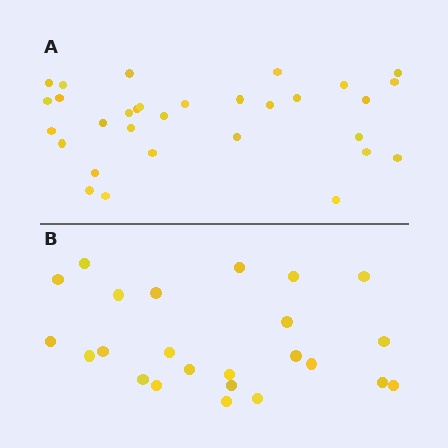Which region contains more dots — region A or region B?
Region A (the top region) has more dots.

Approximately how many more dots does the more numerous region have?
Region A has roughly 8 or so more dots than region B.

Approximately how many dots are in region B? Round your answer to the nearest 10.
About 20 dots. (The exact count is 24, which rounds to 20.)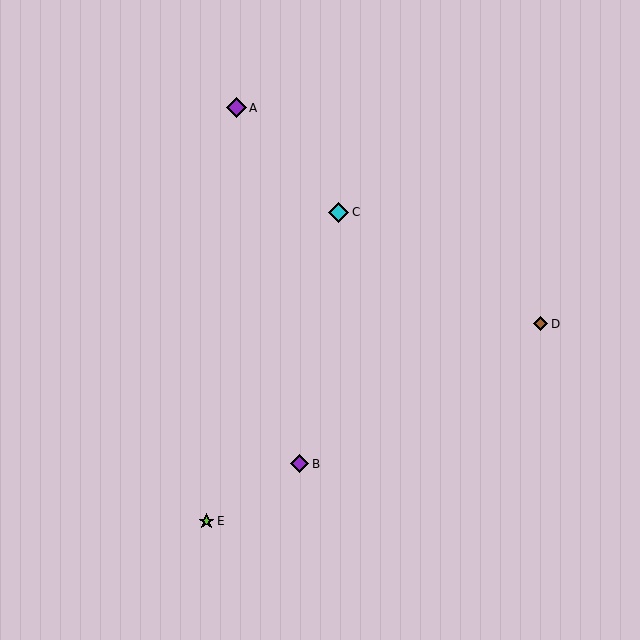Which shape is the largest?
The cyan diamond (labeled C) is the largest.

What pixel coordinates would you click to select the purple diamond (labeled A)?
Click at (237, 108) to select the purple diamond A.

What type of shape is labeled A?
Shape A is a purple diamond.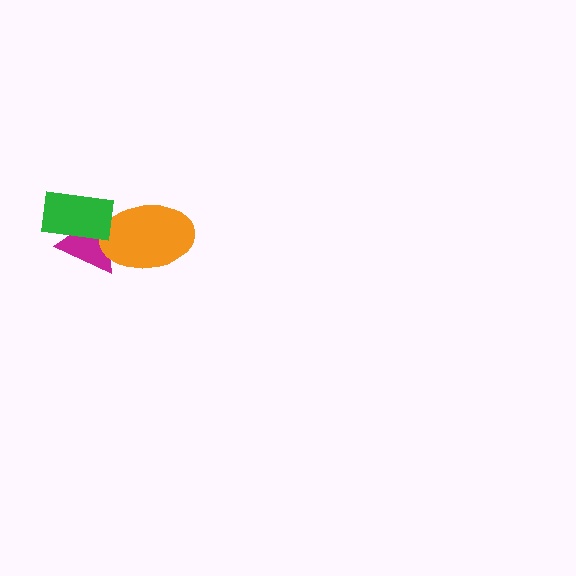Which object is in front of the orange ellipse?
The green rectangle is in front of the orange ellipse.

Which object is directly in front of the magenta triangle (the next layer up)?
The orange ellipse is directly in front of the magenta triangle.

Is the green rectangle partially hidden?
No, no other shape covers it.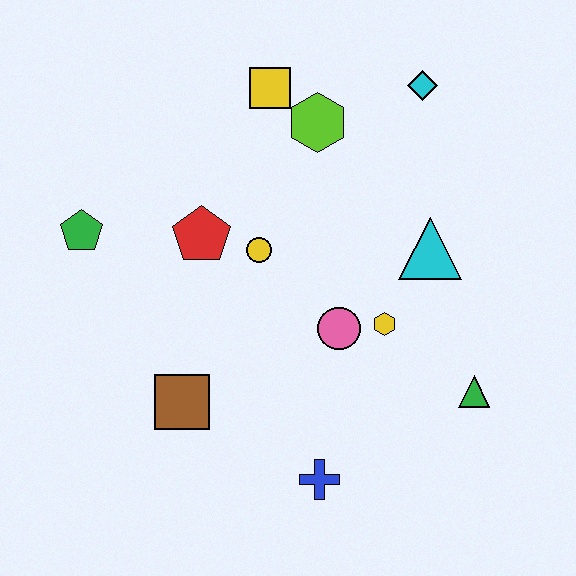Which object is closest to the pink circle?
The yellow hexagon is closest to the pink circle.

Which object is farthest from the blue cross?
The cyan diamond is farthest from the blue cross.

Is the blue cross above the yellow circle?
No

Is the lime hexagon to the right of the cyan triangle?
No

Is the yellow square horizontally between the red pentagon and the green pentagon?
No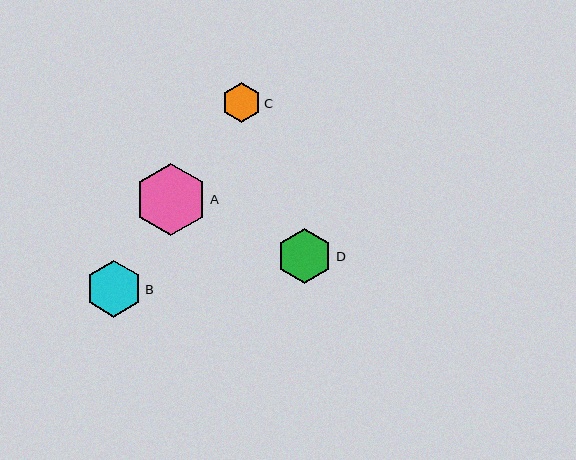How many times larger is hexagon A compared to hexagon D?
Hexagon A is approximately 1.3 times the size of hexagon D.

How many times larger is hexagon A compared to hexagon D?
Hexagon A is approximately 1.3 times the size of hexagon D.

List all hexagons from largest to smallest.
From largest to smallest: A, B, D, C.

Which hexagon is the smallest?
Hexagon C is the smallest with a size of approximately 39 pixels.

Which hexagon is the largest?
Hexagon A is the largest with a size of approximately 72 pixels.